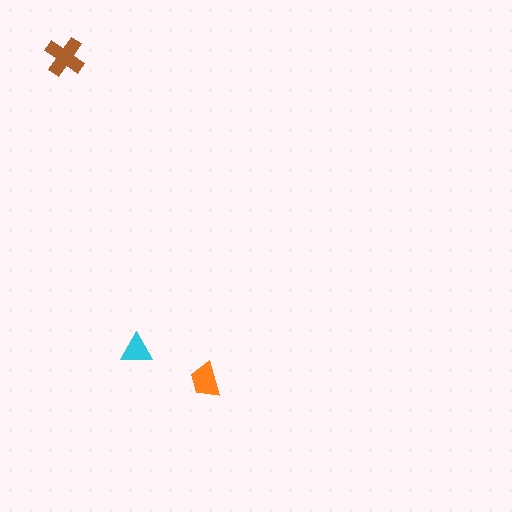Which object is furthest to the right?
The orange trapezoid is rightmost.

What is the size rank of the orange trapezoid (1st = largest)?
2nd.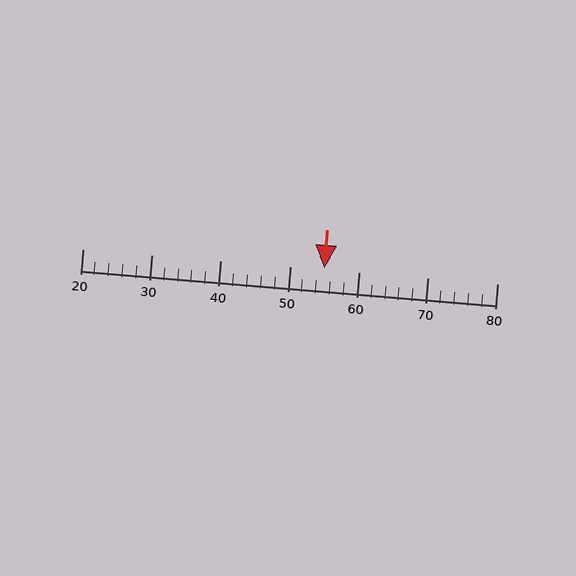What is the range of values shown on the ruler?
The ruler shows values from 20 to 80.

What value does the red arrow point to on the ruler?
The red arrow points to approximately 55.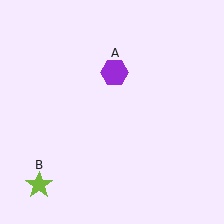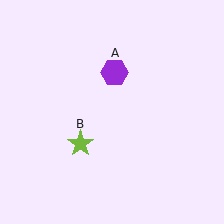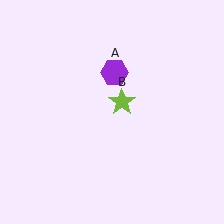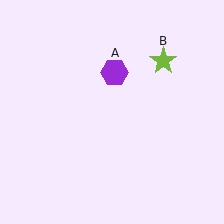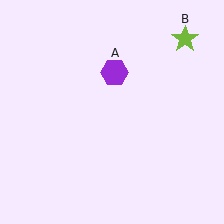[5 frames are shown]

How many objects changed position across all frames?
1 object changed position: lime star (object B).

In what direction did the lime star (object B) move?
The lime star (object B) moved up and to the right.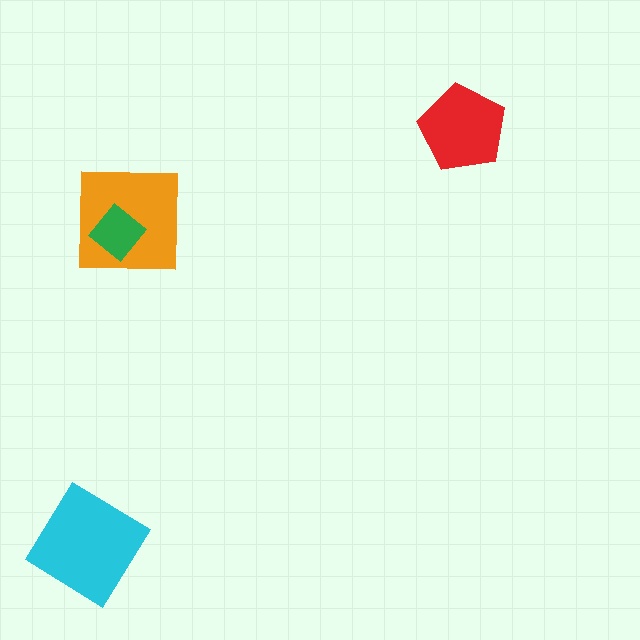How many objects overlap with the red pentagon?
0 objects overlap with the red pentagon.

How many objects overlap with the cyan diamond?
0 objects overlap with the cyan diamond.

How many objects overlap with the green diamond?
1 object overlaps with the green diamond.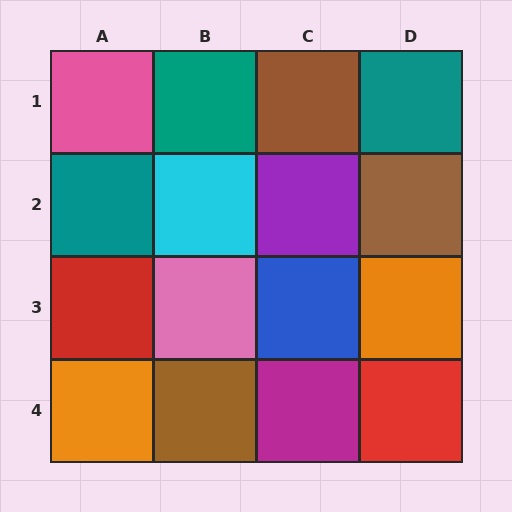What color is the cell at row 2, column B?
Cyan.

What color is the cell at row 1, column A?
Pink.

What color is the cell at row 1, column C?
Brown.